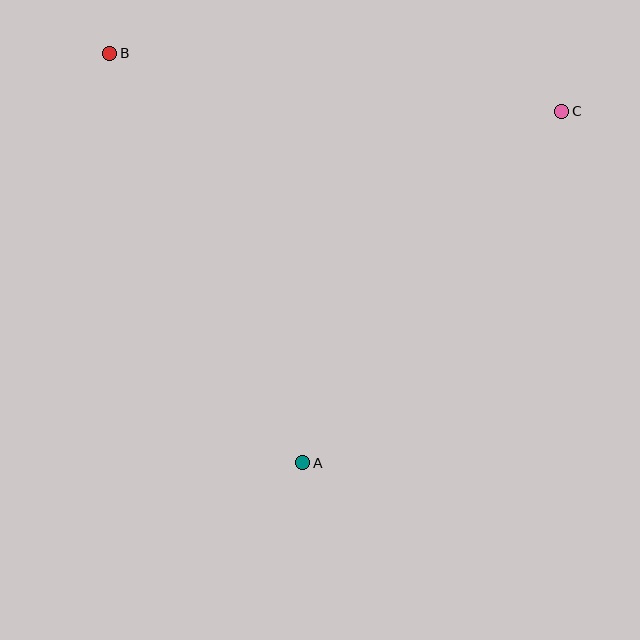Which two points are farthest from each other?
Points B and C are farthest from each other.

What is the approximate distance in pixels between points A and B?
The distance between A and B is approximately 453 pixels.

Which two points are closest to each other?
Points A and C are closest to each other.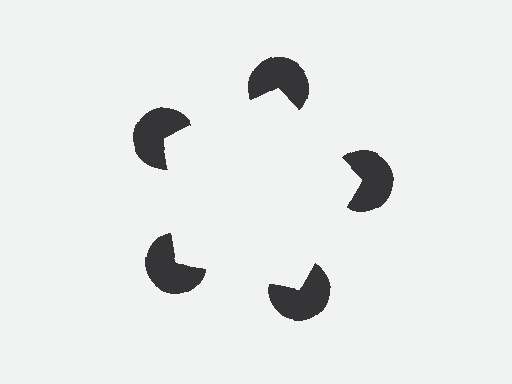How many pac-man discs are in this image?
There are 5 — one at each vertex of the illusory pentagon.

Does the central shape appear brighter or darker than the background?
It typically appears slightly brighter than the background, even though no actual brightness change is drawn.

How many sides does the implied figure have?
5 sides.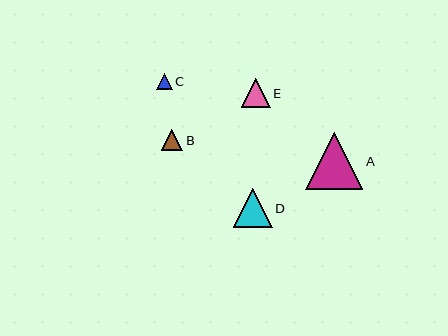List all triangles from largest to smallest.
From largest to smallest: A, D, E, B, C.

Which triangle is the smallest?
Triangle C is the smallest with a size of approximately 15 pixels.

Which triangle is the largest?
Triangle A is the largest with a size of approximately 57 pixels.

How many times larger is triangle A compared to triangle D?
Triangle A is approximately 1.4 times the size of triangle D.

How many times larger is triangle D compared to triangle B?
Triangle D is approximately 1.9 times the size of triangle B.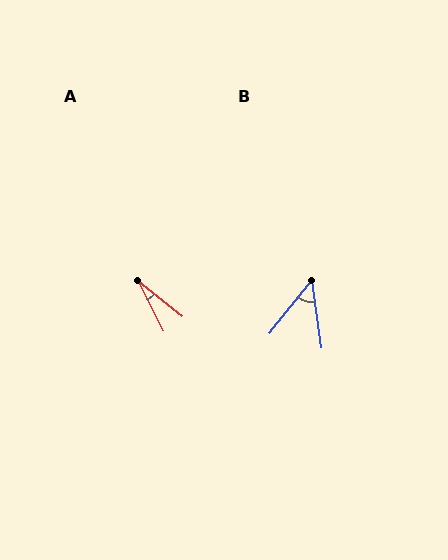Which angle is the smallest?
A, at approximately 24 degrees.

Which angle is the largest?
B, at approximately 47 degrees.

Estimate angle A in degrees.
Approximately 24 degrees.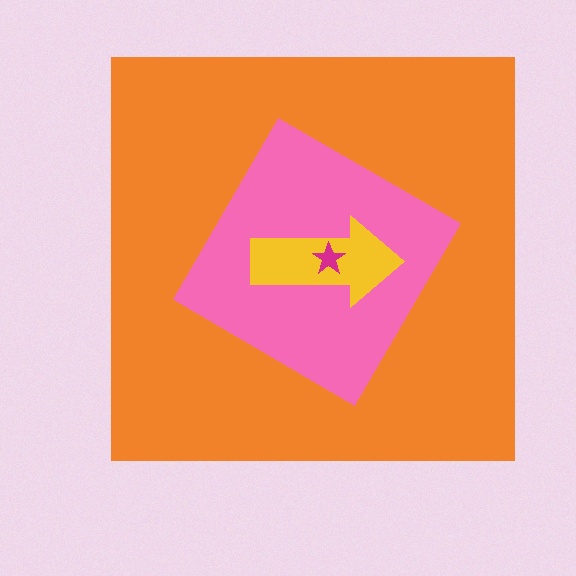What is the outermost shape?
The orange square.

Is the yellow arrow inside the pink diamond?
Yes.